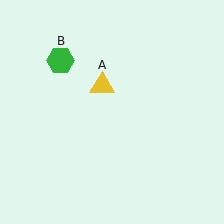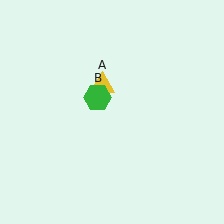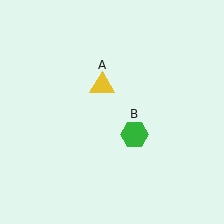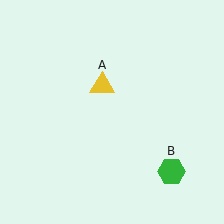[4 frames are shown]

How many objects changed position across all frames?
1 object changed position: green hexagon (object B).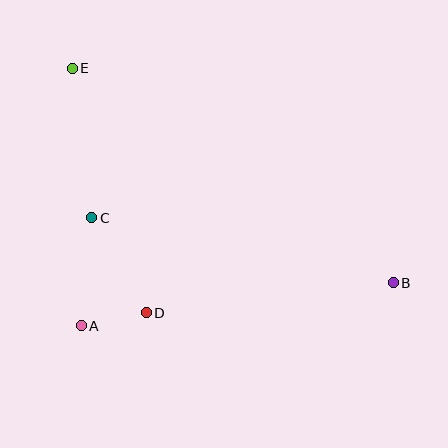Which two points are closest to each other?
Points A and D are closest to each other.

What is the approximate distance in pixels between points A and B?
The distance between A and B is approximately 315 pixels.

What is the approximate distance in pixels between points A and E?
The distance between A and E is approximately 258 pixels.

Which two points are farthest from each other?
Points B and E are farthest from each other.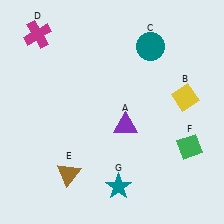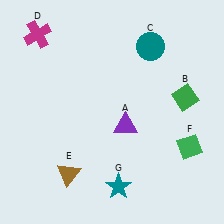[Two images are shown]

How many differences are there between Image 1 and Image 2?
There is 1 difference between the two images.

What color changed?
The diamond (B) changed from yellow in Image 1 to green in Image 2.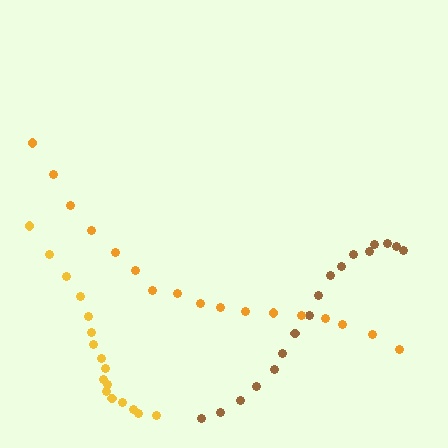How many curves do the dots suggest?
There are 3 distinct paths.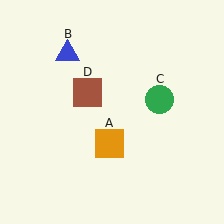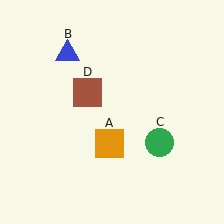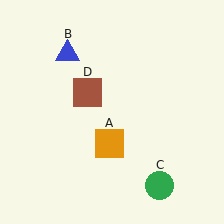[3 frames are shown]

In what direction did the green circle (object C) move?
The green circle (object C) moved down.